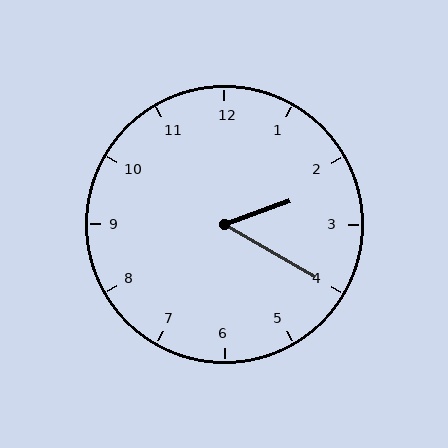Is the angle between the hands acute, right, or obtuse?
It is acute.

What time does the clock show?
2:20.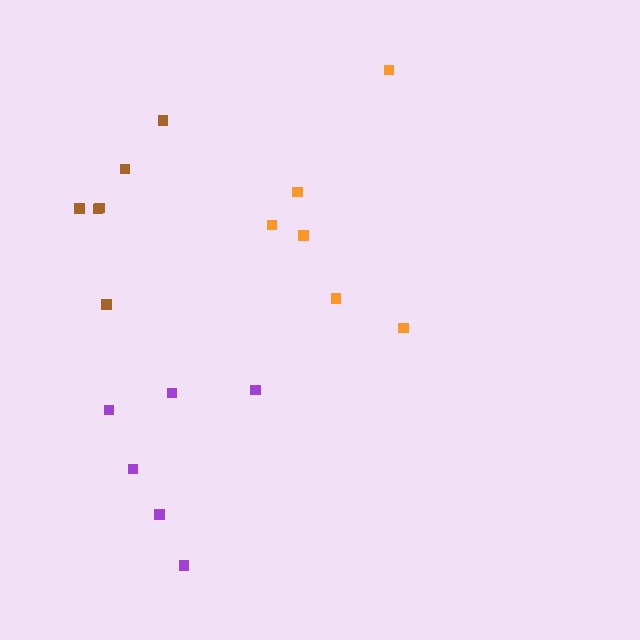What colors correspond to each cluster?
The clusters are colored: purple, orange, brown.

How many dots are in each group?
Group 1: 6 dots, Group 2: 6 dots, Group 3: 6 dots (18 total).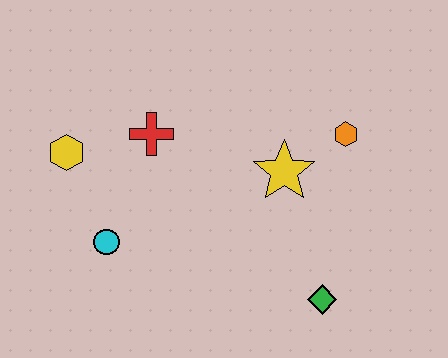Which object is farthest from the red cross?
The green diamond is farthest from the red cross.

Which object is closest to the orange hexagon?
The yellow star is closest to the orange hexagon.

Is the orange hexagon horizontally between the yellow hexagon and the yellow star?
No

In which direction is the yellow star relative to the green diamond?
The yellow star is above the green diamond.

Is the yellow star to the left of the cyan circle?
No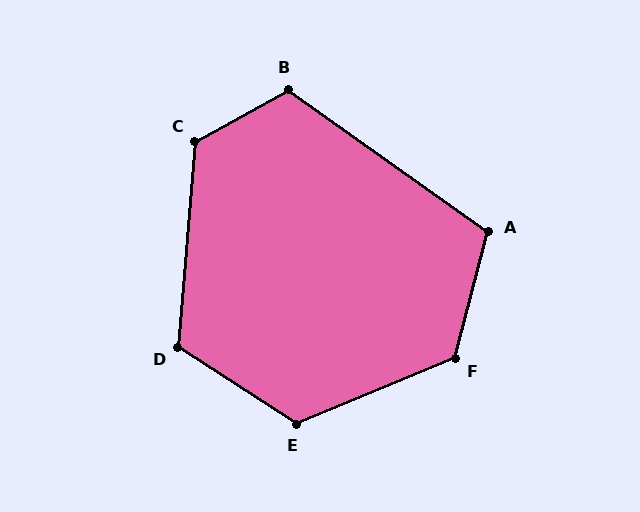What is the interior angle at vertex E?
Approximately 125 degrees (obtuse).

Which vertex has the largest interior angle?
F, at approximately 127 degrees.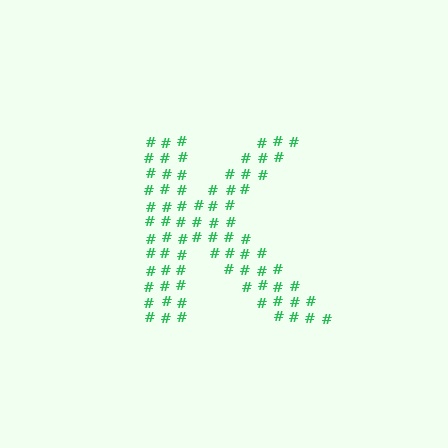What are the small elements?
The small elements are hash symbols.